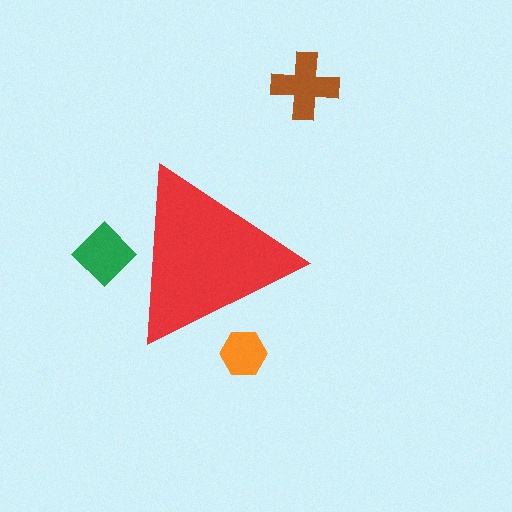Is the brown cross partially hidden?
No, the brown cross is fully visible.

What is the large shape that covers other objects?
A red triangle.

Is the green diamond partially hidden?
Yes, the green diamond is partially hidden behind the red triangle.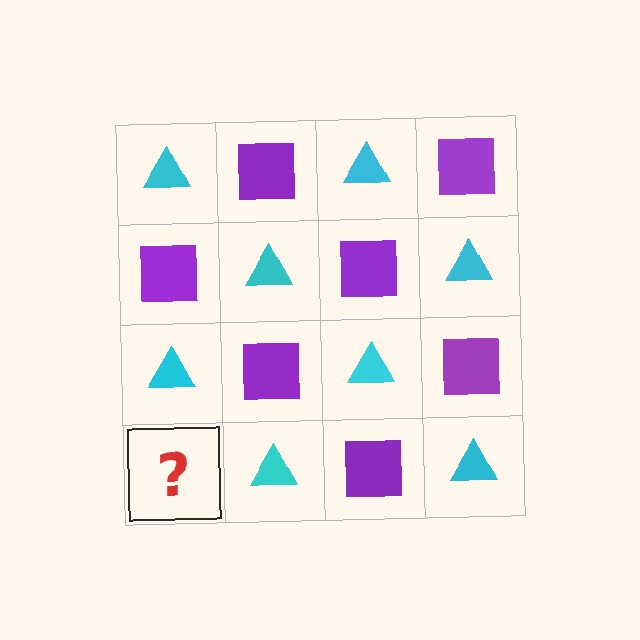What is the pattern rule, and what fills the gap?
The rule is that it alternates cyan triangle and purple square in a checkerboard pattern. The gap should be filled with a purple square.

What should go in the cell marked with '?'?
The missing cell should contain a purple square.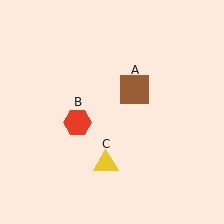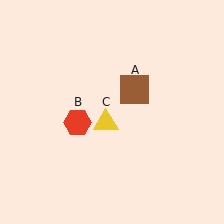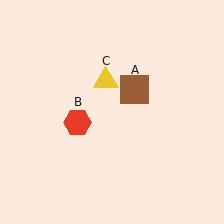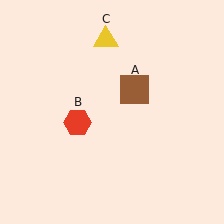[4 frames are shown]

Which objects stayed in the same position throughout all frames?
Brown square (object A) and red hexagon (object B) remained stationary.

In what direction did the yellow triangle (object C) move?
The yellow triangle (object C) moved up.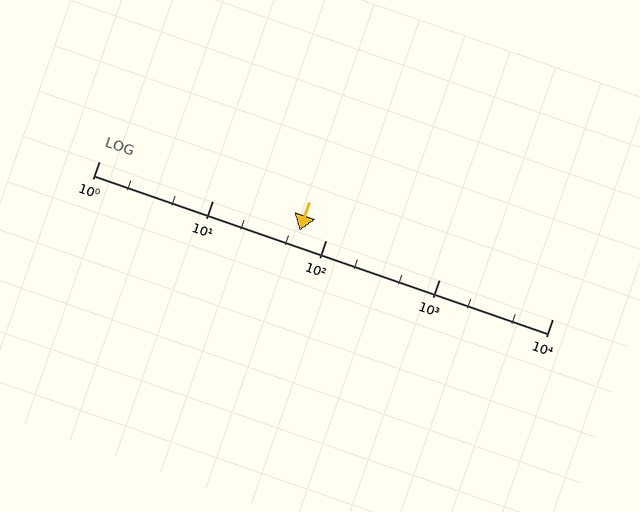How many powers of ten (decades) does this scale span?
The scale spans 4 decades, from 1 to 10000.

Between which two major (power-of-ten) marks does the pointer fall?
The pointer is between 10 and 100.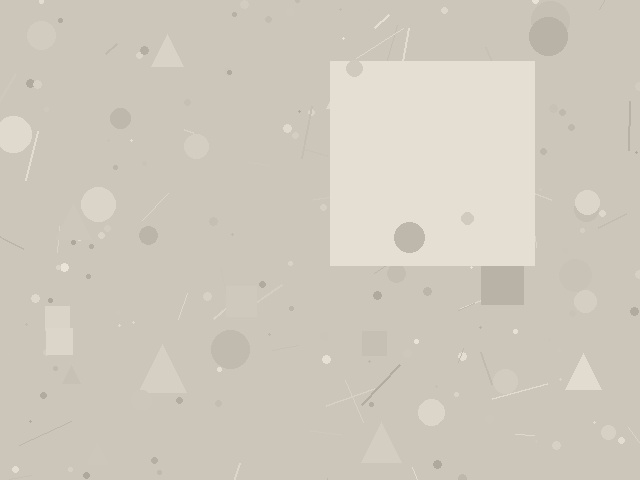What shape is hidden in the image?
A square is hidden in the image.